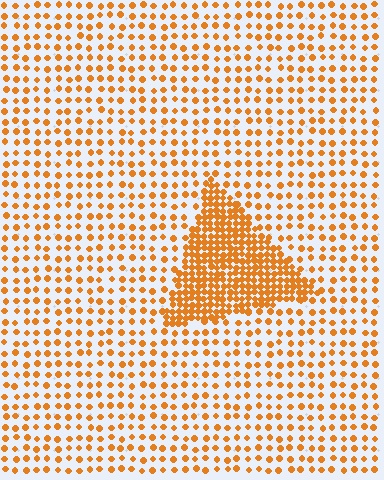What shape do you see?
I see a triangle.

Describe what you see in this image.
The image contains small orange elements arranged at two different densities. A triangle-shaped region is visible where the elements are more densely packed than the surrounding area.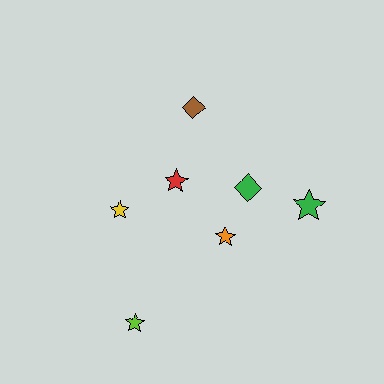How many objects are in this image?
There are 7 objects.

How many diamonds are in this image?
There are 2 diamonds.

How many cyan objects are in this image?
There are no cyan objects.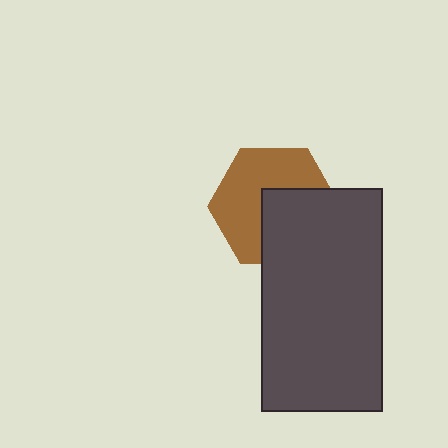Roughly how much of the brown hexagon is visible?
About half of it is visible (roughly 57%).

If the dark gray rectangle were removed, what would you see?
You would see the complete brown hexagon.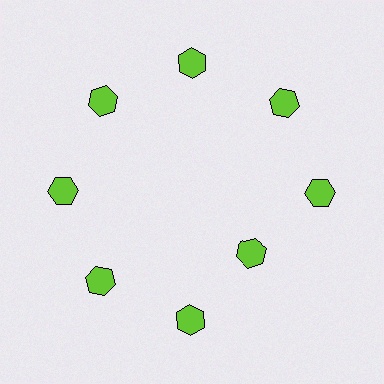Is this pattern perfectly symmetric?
No. The 8 lime hexagons are arranged in a ring, but one element near the 4 o'clock position is pulled inward toward the center, breaking the 8-fold rotational symmetry.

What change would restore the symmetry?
The symmetry would be restored by moving it outward, back onto the ring so that all 8 hexagons sit at equal angles and equal distance from the center.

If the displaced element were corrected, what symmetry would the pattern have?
It would have 8-fold rotational symmetry — the pattern would map onto itself every 45 degrees.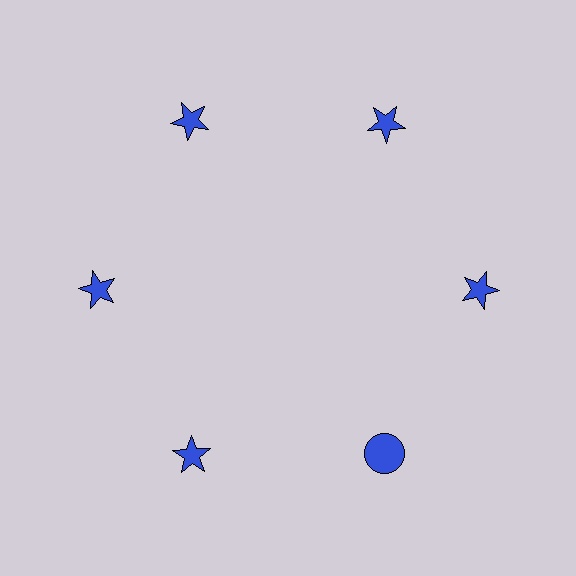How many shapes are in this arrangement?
There are 6 shapes arranged in a ring pattern.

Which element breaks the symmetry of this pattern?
The blue circle at roughly the 5 o'clock position breaks the symmetry. All other shapes are blue stars.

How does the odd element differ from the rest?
It has a different shape: circle instead of star.